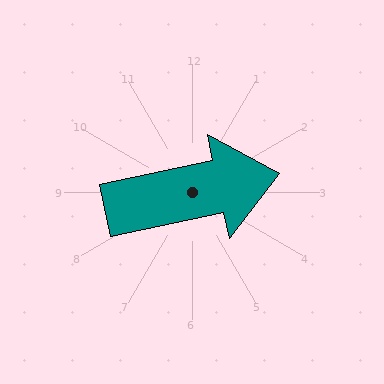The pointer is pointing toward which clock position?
Roughly 3 o'clock.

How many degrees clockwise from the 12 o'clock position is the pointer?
Approximately 78 degrees.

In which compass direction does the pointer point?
East.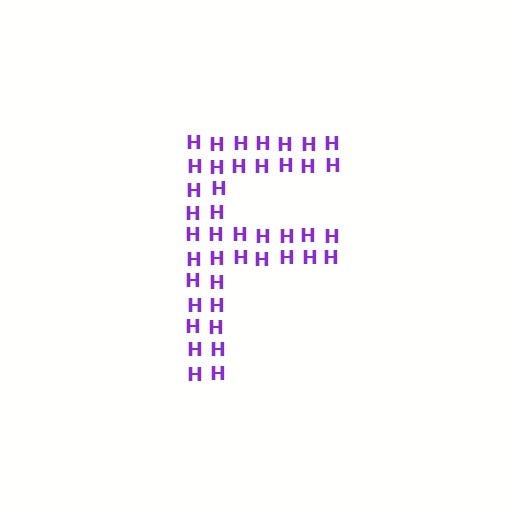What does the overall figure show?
The overall figure shows the letter F.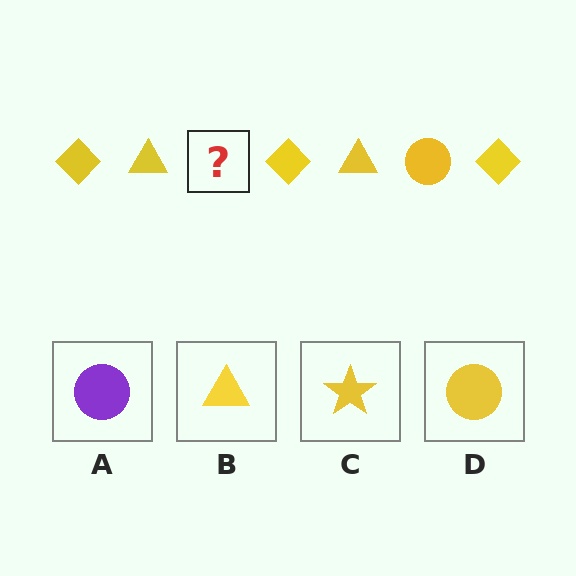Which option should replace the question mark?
Option D.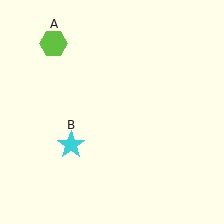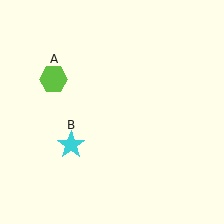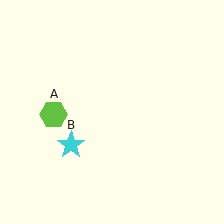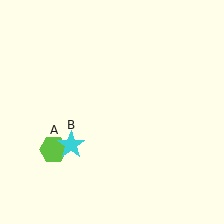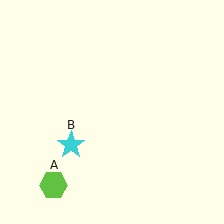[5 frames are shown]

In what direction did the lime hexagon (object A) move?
The lime hexagon (object A) moved down.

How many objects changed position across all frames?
1 object changed position: lime hexagon (object A).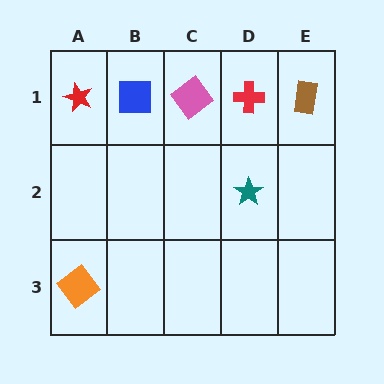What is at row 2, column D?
A teal star.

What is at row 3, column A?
An orange diamond.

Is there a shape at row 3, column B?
No, that cell is empty.